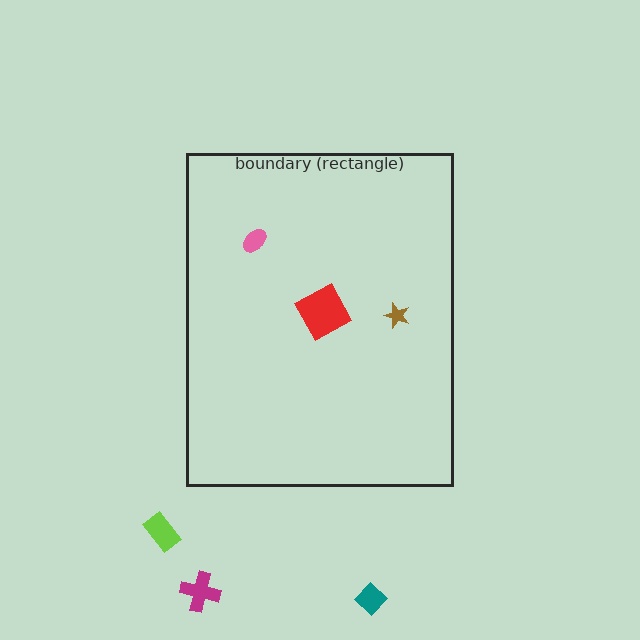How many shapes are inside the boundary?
3 inside, 3 outside.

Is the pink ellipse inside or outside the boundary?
Inside.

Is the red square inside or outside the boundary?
Inside.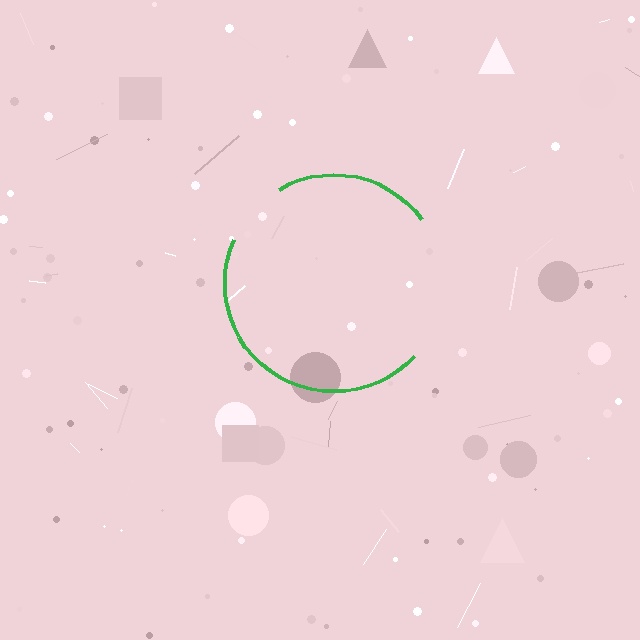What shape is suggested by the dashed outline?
The dashed outline suggests a circle.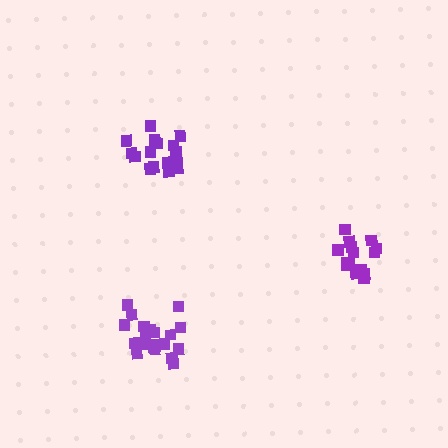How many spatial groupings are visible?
There are 3 spatial groupings.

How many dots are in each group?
Group 1: 16 dots, Group 2: 17 dots, Group 3: 21 dots (54 total).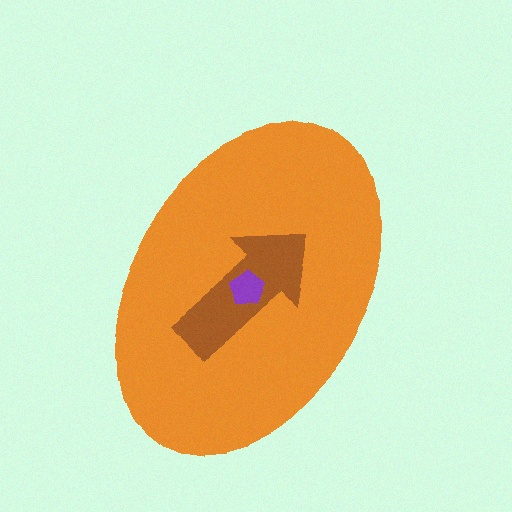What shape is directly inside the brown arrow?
The purple pentagon.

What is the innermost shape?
The purple pentagon.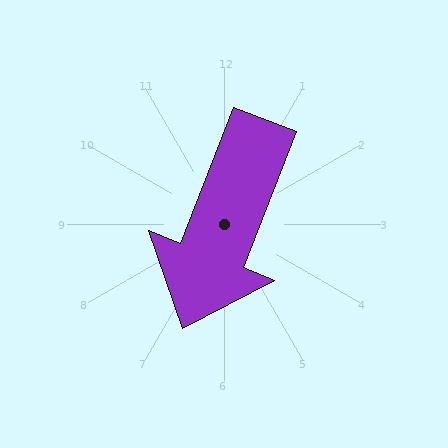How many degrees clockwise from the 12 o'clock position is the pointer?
Approximately 201 degrees.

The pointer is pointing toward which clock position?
Roughly 7 o'clock.